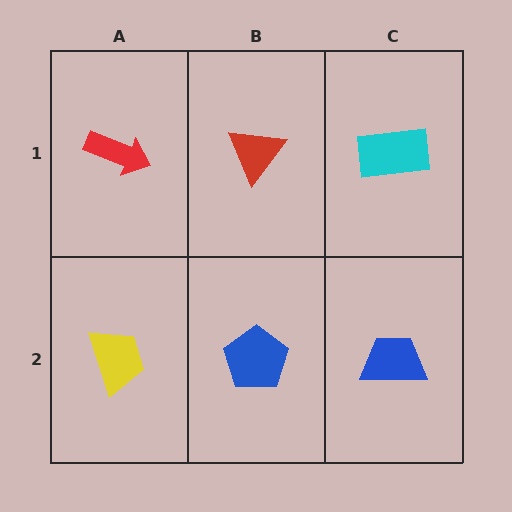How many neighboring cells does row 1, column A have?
2.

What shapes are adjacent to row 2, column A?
A red arrow (row 1, column A), a blue pentagon (row 2, column B).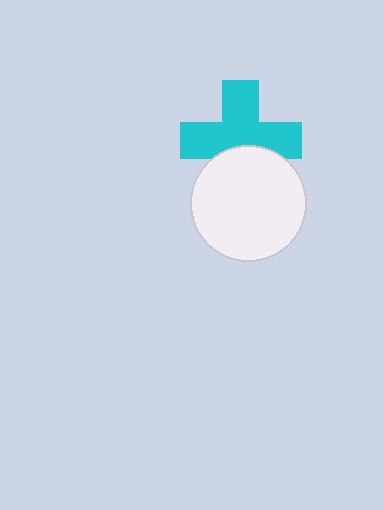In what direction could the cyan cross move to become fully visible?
The cyan cross could move up. That would shift it out from behind the white circle entirely.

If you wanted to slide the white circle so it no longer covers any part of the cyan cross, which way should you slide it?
Slide it down — that is the most direct way to separate the two shapes.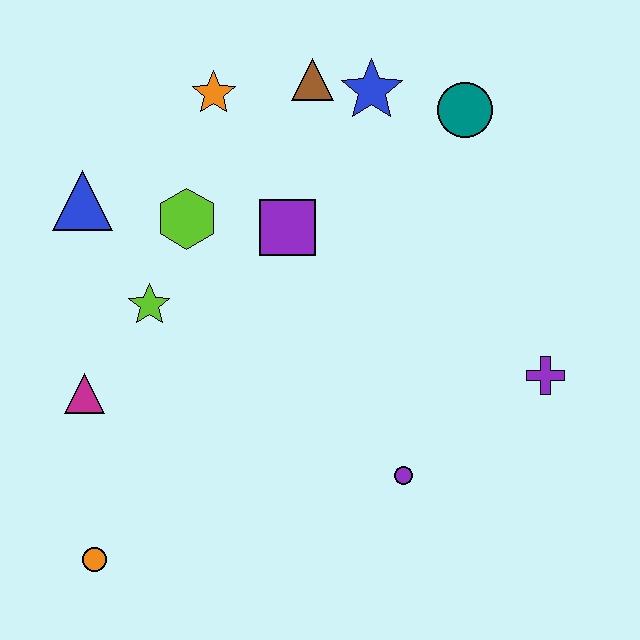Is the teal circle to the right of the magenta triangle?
Yes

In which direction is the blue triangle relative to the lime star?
The blue triangle is above the lime star.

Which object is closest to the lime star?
The lime hexagon is closest to the lime star.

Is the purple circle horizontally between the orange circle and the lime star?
No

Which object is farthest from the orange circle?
The teal circle is farthest from the orange circle.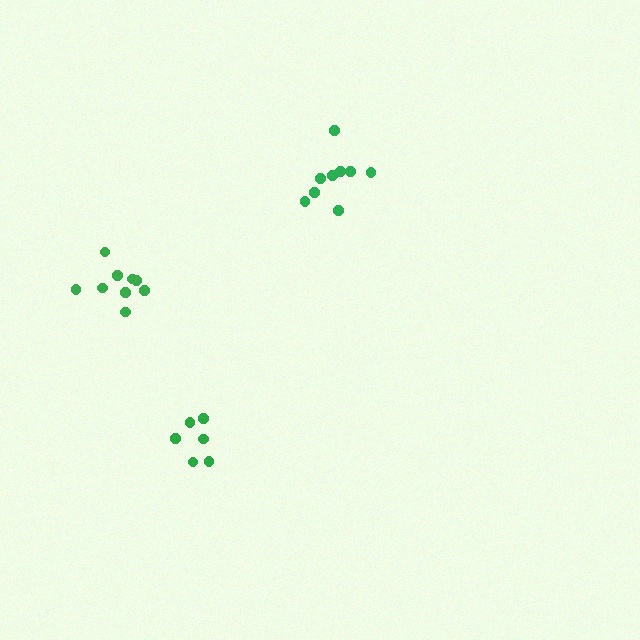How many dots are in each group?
Group 1: 6 dots, Group 2: 9 dots, Group 3: 9 dots (24 total).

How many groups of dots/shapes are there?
There are 3 groups.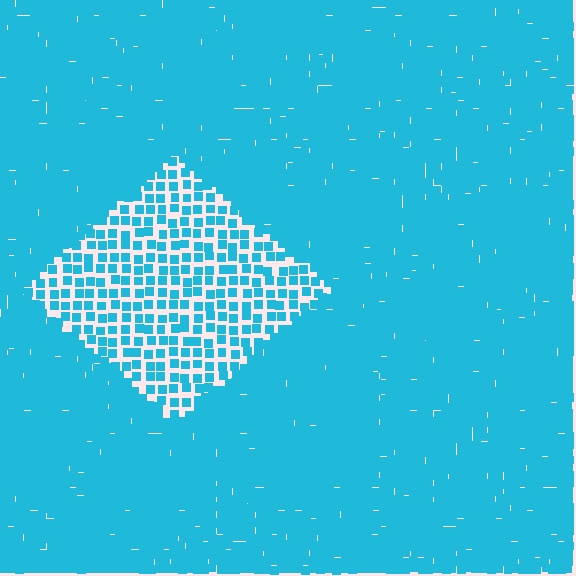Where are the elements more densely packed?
The elements are more densely packed outside the diamond boundary.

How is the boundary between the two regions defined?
The boundary is defined by a change in element density (approximately 2.4x ratio). All elements are the same color, size, and shape.